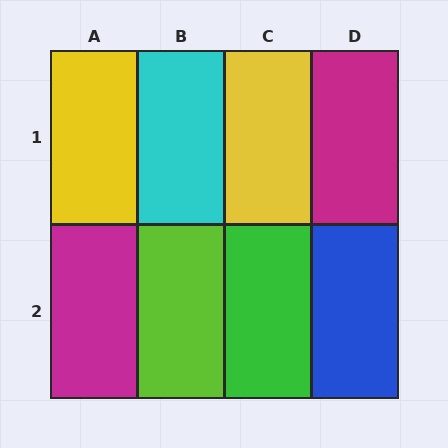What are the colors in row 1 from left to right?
Yellow, cyan, yellow, magenta.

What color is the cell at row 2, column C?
Green.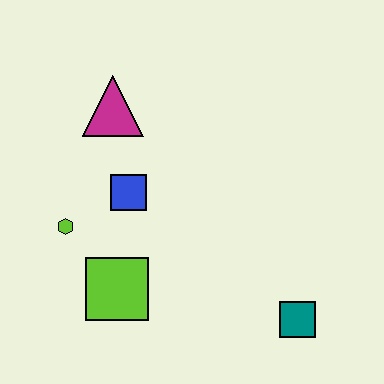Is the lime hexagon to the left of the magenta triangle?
Yes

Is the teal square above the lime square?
No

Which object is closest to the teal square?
The lime square is closest to the teal square.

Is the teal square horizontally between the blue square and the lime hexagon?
No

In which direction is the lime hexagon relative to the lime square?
The lime hexagon is above the lime square.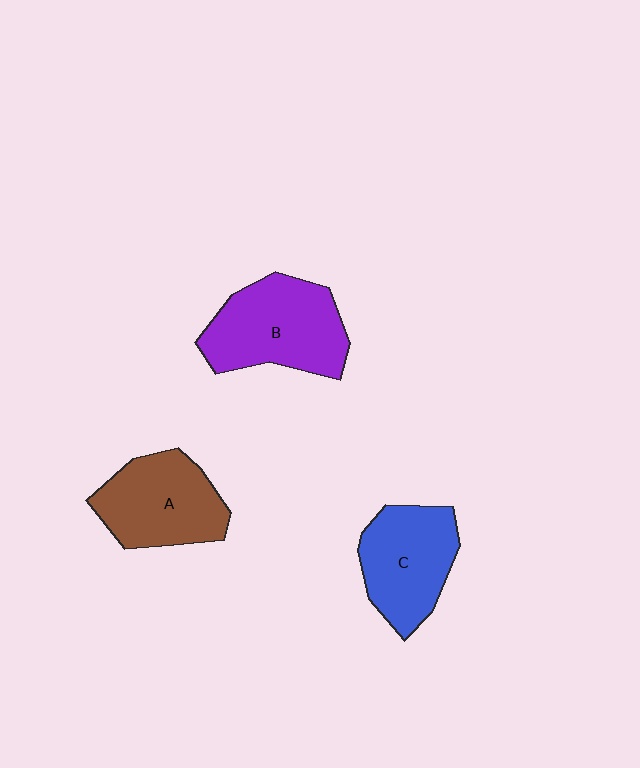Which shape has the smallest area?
Shape C (blue).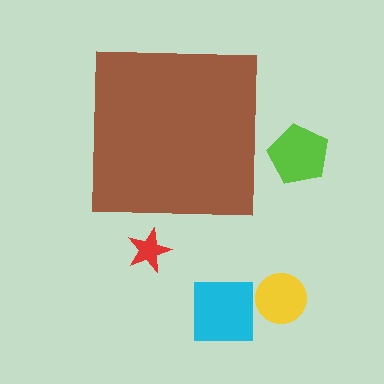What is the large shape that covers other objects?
A brown square.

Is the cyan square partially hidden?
No, the cyan square is fully visible.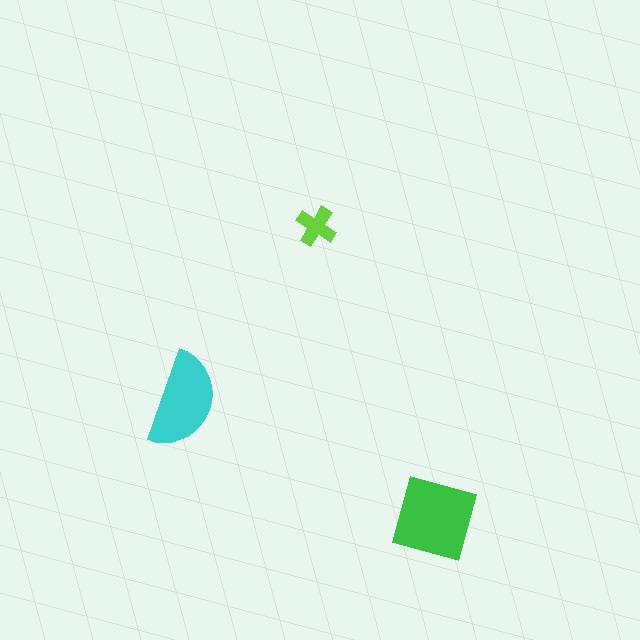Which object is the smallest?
The lime cross.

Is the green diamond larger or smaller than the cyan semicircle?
Larger.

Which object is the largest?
The green diamond.